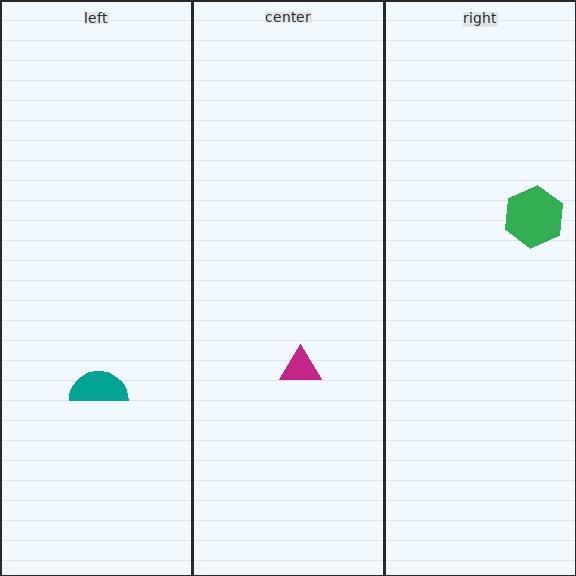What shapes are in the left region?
The teal semicircle.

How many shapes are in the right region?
1.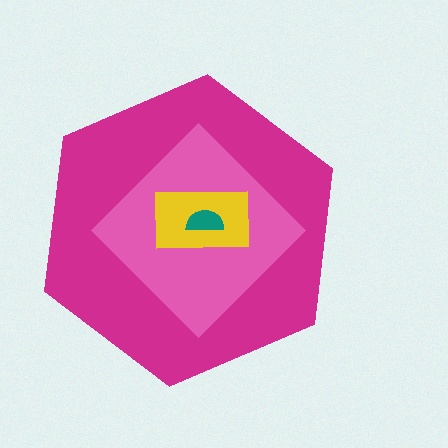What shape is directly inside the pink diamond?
The yellow rectangle.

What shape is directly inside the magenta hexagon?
The pink diamond.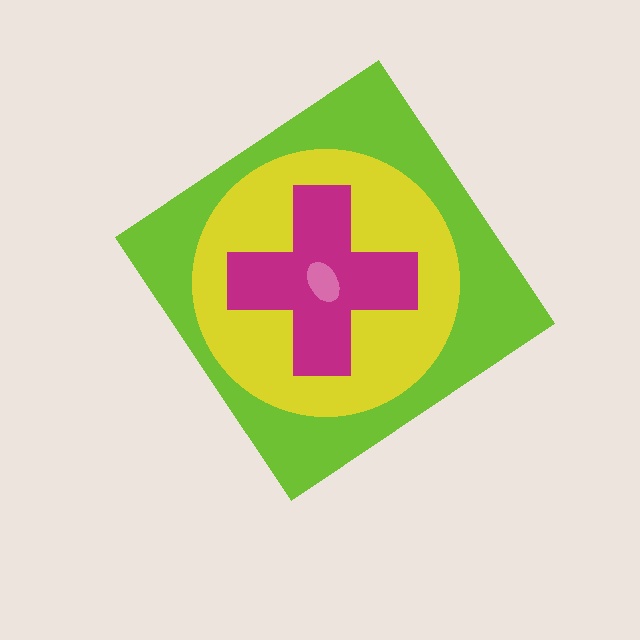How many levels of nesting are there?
4.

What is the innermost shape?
The pink ellipse.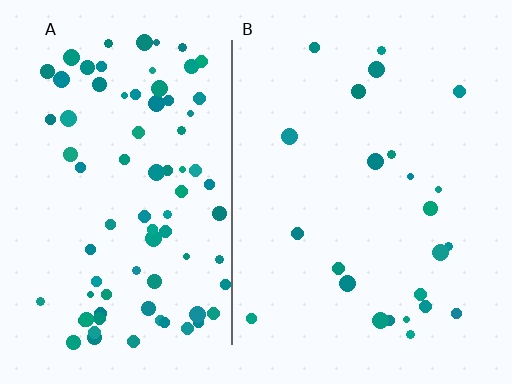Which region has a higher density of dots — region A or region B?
A (the left).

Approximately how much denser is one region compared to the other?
Approximately 3.4× — region A over region B.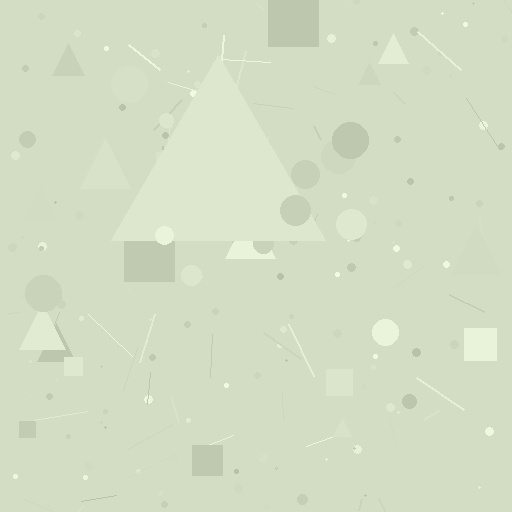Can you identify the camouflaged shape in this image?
The camouflaged shape is a triangle.